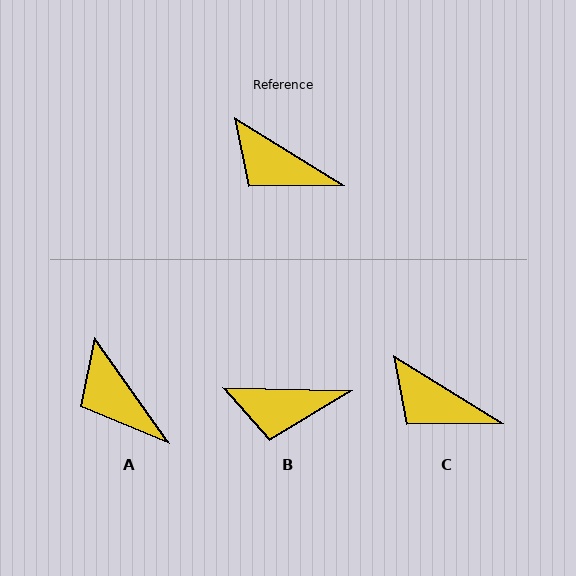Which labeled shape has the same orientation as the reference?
C.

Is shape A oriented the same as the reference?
No, it is off by about 23 degrees.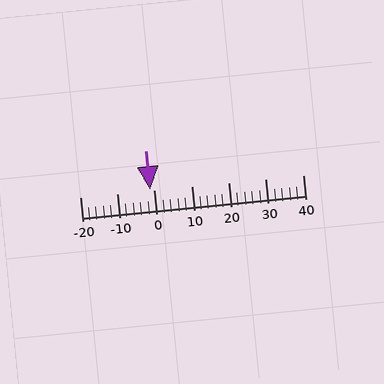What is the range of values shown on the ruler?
The ruler shows values from -20 to 40.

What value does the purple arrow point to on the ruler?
The purple arrow points to approximately -1.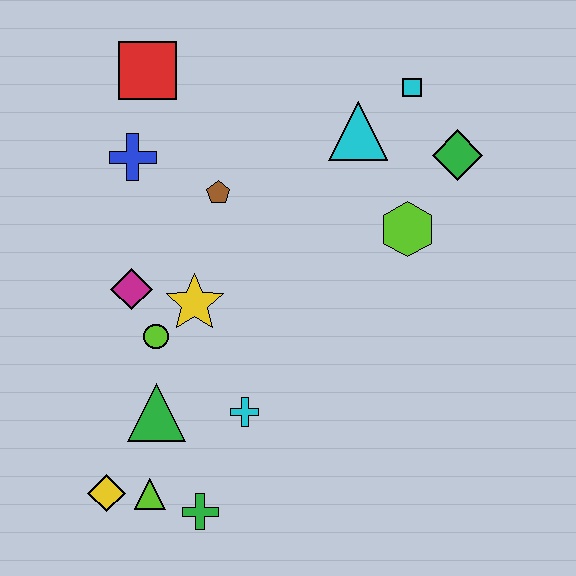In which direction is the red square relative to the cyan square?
The red square is to the left of the cyan square.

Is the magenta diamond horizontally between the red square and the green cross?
No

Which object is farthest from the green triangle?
The cyan square is farthest from the green triangle.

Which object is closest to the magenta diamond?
The lime circle is closest to the magenta diamond.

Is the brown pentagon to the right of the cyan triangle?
No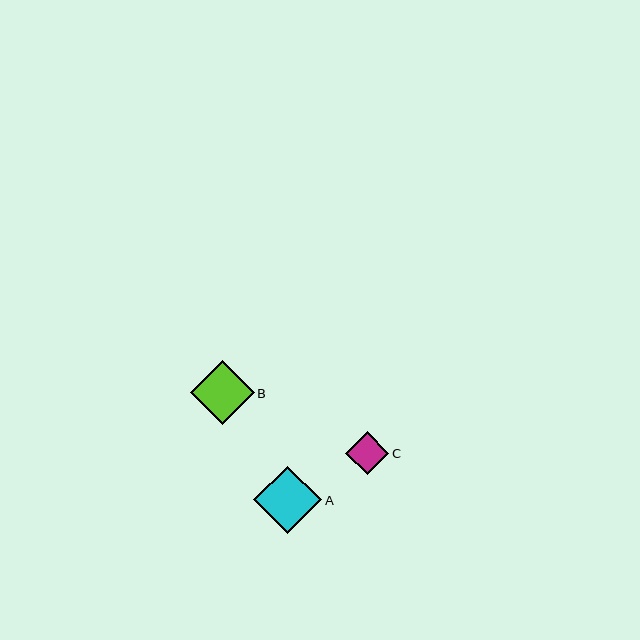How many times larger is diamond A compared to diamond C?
Diamond A is approximately 1.6 times the size of diamond C.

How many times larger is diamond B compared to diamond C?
Diamond B is approximately 1.5 times the size of diamond C.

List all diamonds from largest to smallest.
From largest to smallest: A, B, C.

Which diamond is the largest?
Diamond A is the largest with a size of approximately 68 pixels.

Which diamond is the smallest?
Diamond C is the smallest with a size of approximately 43 pixels.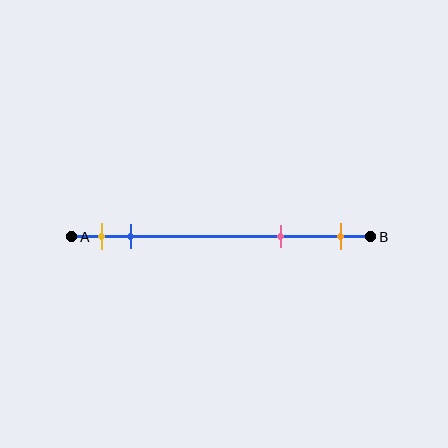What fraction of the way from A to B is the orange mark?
The orange mark is approximately 90% (0.9) of the way from A to B.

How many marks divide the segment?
There are 4 marks dividing the segment.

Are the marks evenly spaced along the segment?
No, the marks are not evenly spaced.